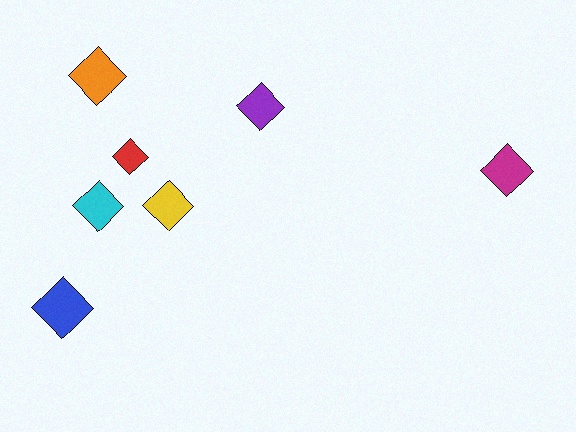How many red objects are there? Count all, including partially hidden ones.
There is 1 red object.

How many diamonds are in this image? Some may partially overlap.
There are 7 diamonds.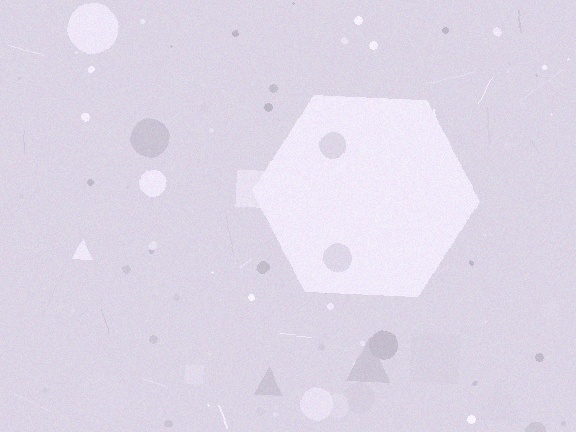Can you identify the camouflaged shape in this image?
The camouflaged shape is a hexagon.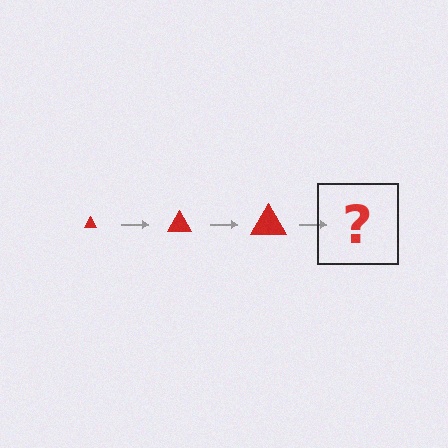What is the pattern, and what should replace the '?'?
The pattern is that the triangle gets progressively larger each step. The '?' should be a red triangle, larger than the previous one.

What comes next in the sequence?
The next element should be a red triangle, larger than the previous one.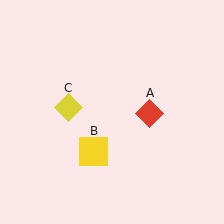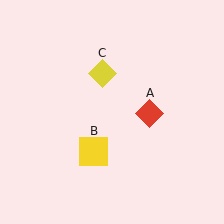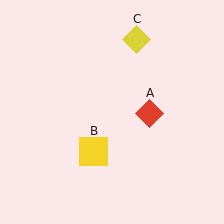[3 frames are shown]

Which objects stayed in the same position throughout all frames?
Red diamond (object A) and yellow square (object B) remained stationary.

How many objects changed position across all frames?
1 object changed position: yellow diamond (object C).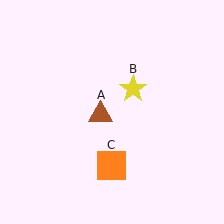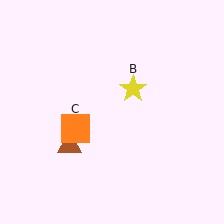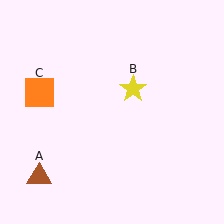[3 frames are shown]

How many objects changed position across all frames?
2 objects changed position: brown triangle (object A), orange square (object C).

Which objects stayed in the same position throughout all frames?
Yellow star (object B) remained stationary.